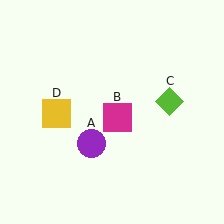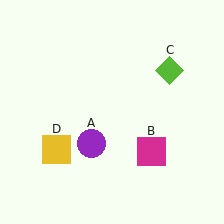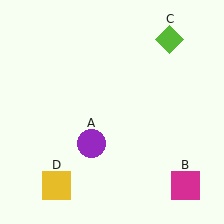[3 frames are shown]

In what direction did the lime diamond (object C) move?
The lime diamond (object C) moved up.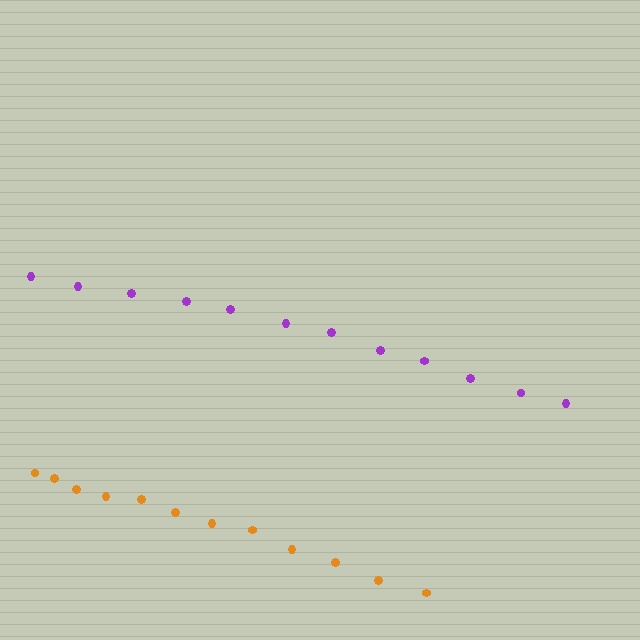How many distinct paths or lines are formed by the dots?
There are 2 distinct paths.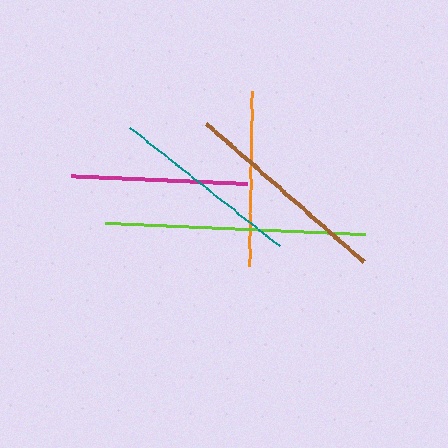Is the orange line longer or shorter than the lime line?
The lime line is longer than the orange line.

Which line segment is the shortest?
The orange line is the shortest at approximately 175 pixels.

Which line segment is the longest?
The lime line is the longest at approximately 260 pixels.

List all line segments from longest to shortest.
From longest to shortest: lime, brown, teal, magenta, orange.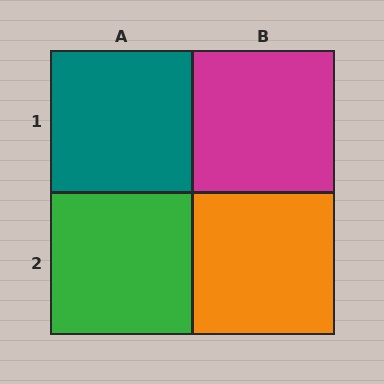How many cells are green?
1 cell is green.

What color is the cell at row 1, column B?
Magenta.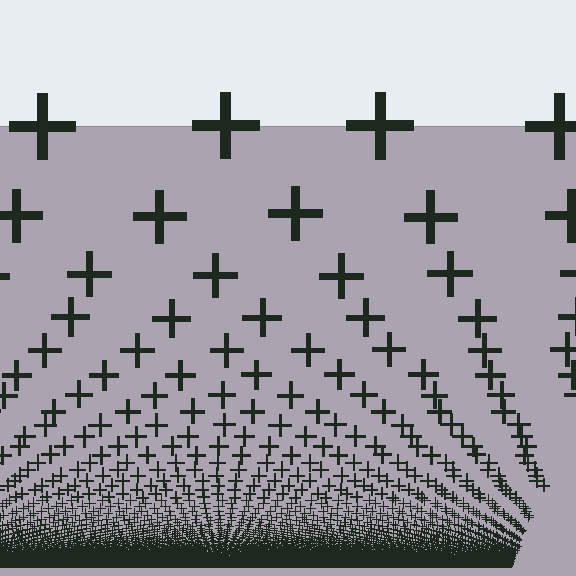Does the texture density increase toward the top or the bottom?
Density increases toward the bottom.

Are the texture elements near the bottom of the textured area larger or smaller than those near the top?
Smaller. The gradient is inverted — elements near the bottom are smaller and denser.